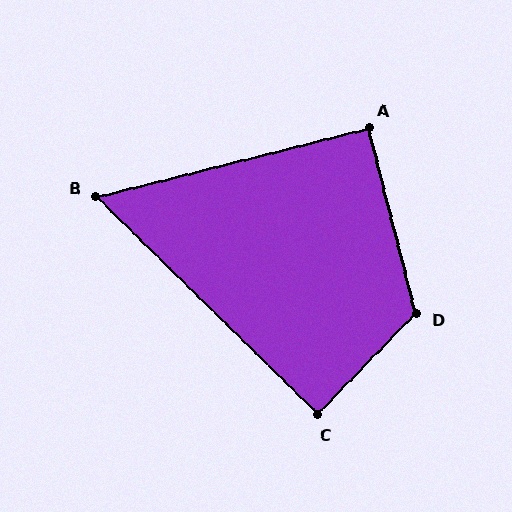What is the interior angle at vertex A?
Approximately 90 degrees (approximately right).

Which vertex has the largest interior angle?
D, at approximately 121 degrees.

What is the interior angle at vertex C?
Approximately 90 degrees (approximately right).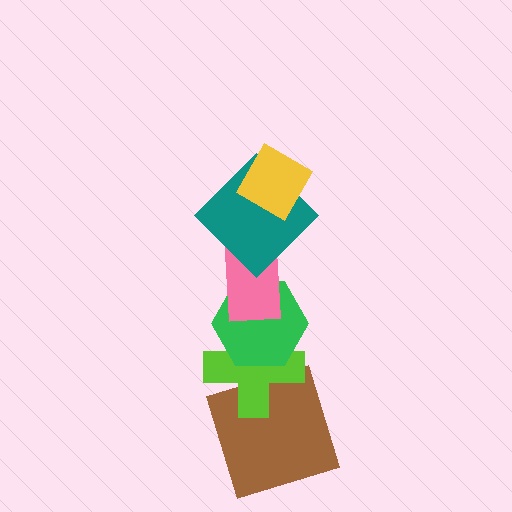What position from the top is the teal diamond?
The teal diamond is 2nd from the top.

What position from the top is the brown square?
The brown square is 6th from the top.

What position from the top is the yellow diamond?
The yellow diamond is 1st from the top.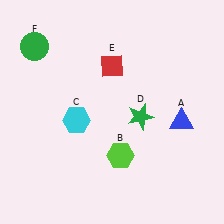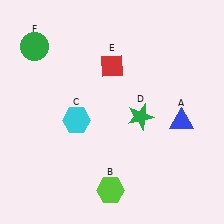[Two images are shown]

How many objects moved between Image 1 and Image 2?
1 object moved between the two images.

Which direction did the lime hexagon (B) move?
The lime hexagon (B) moved down.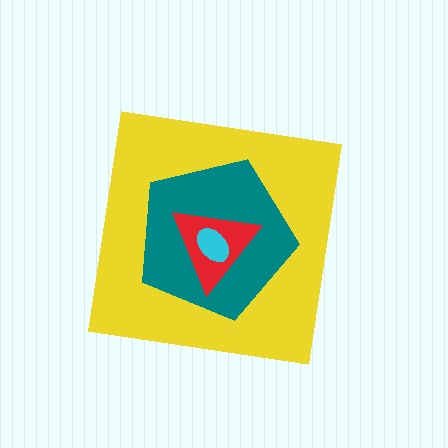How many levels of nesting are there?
4.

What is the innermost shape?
The cyan ellipse.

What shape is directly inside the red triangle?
The cyan ellipse.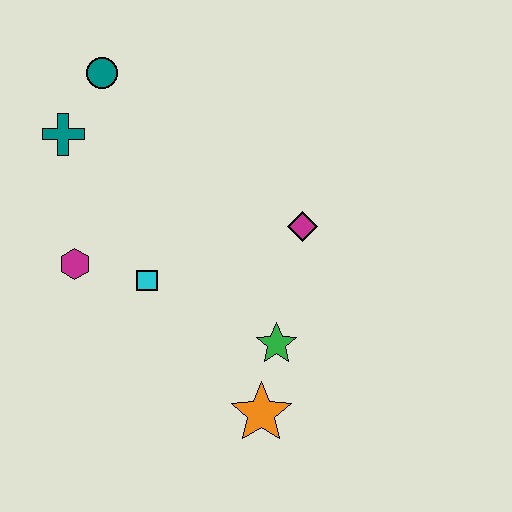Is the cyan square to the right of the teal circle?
Yes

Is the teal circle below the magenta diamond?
No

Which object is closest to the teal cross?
The teal circle is closest to the teal cross.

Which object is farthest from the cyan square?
The teal circle is farthest from the cyan square.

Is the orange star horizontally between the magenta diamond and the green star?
No